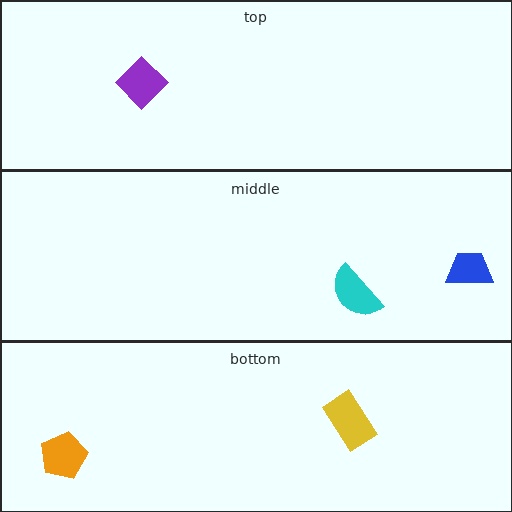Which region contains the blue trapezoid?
The middle region.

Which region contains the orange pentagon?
The bottom region.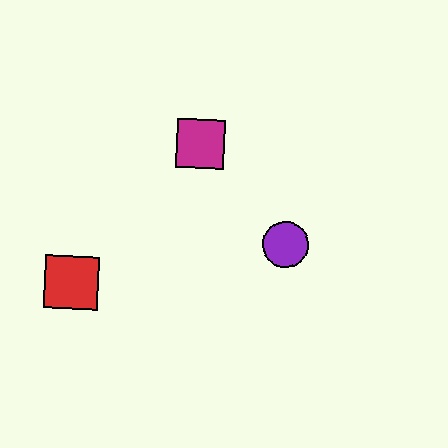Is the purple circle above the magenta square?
No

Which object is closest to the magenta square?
The purple circle is closest to the magenta square.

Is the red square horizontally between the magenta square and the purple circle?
No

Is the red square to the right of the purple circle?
No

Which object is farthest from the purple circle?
The red square is farthest from the purple circle.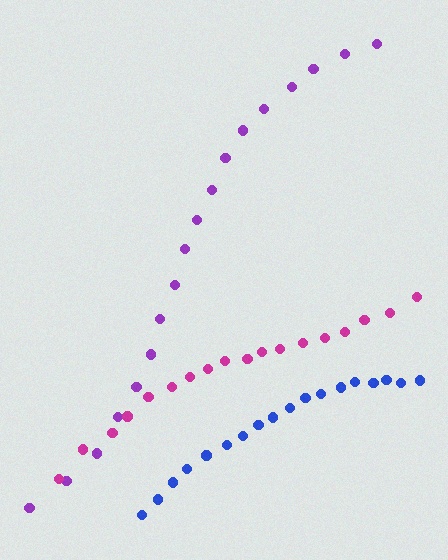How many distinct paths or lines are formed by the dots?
There are 3 distinct paths.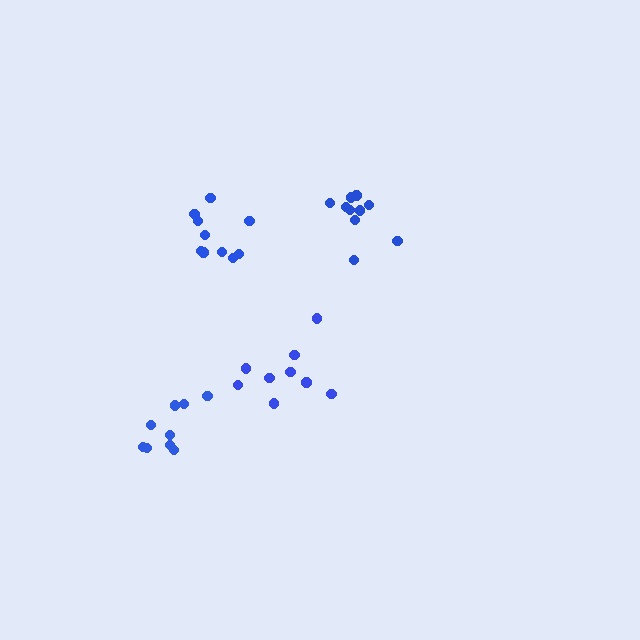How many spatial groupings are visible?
There are 4 spatial groupings.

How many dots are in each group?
Group 1: 9 dots, Group 2: 10 dots, Group 3: 9 dots, Group 4: 10 dots (38 total).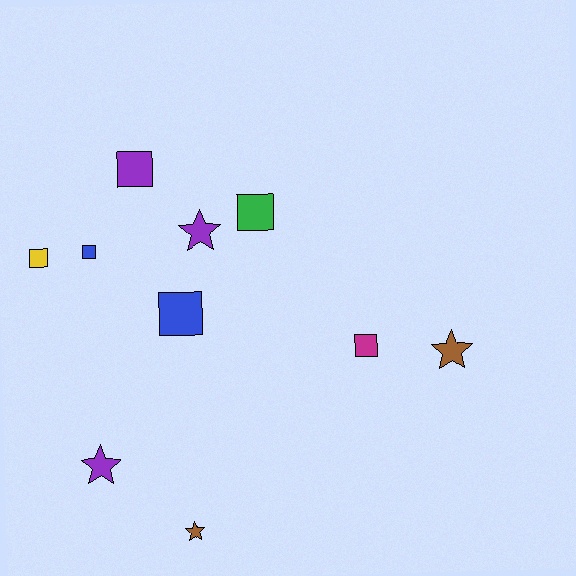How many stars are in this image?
There are 4 stars.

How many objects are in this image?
There are 10 objects.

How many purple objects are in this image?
There are 3 purple objects.